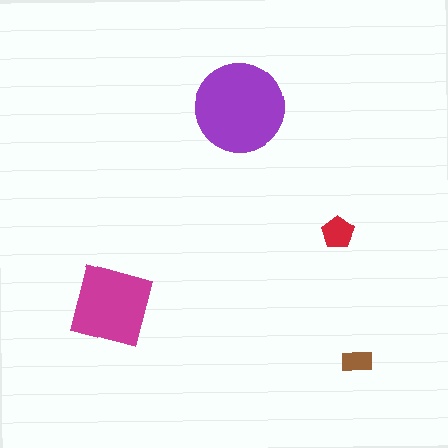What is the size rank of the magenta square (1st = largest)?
2nd.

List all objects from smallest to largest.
The brown rectangle, the red pentagon, the magenta square, the purple circle.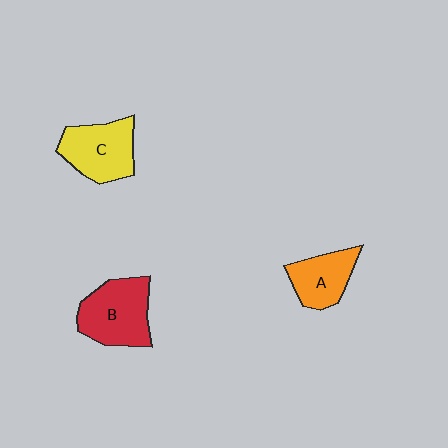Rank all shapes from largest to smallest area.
From largest to smallest: B (red), C (yellow), A (orange).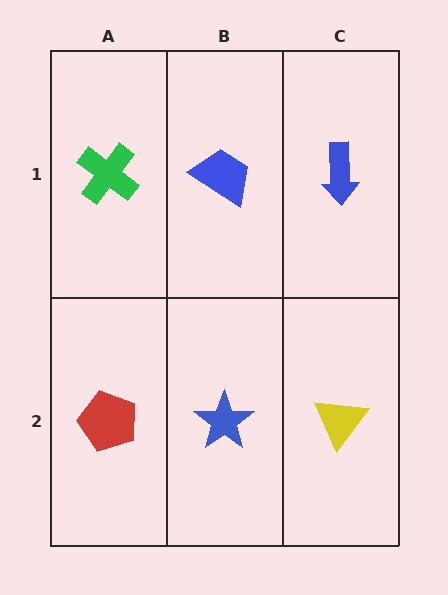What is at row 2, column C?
A yellow triangle.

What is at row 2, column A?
A red pentagon.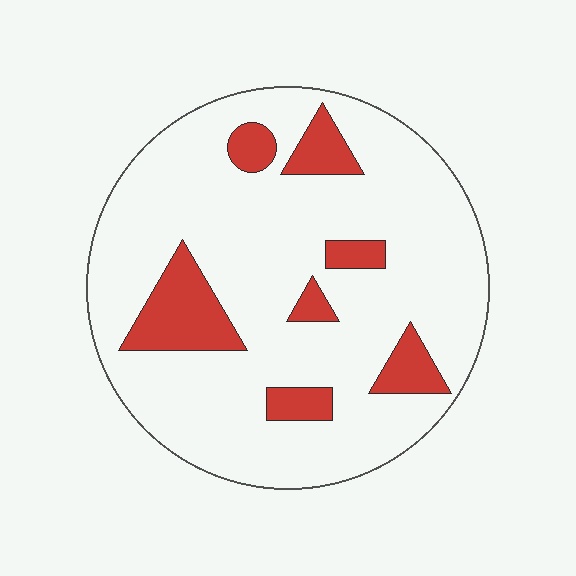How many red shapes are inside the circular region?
7.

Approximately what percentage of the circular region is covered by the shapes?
Approximately 15%.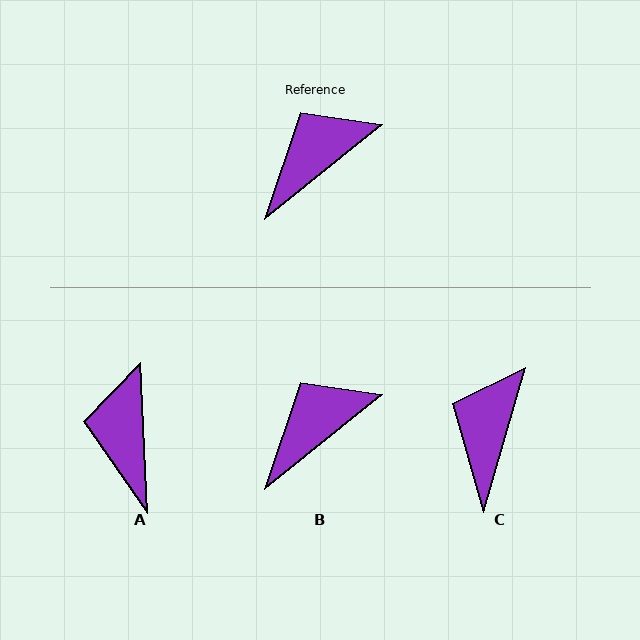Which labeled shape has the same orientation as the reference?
B.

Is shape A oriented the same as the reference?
No, it is off by about 54 degrees.